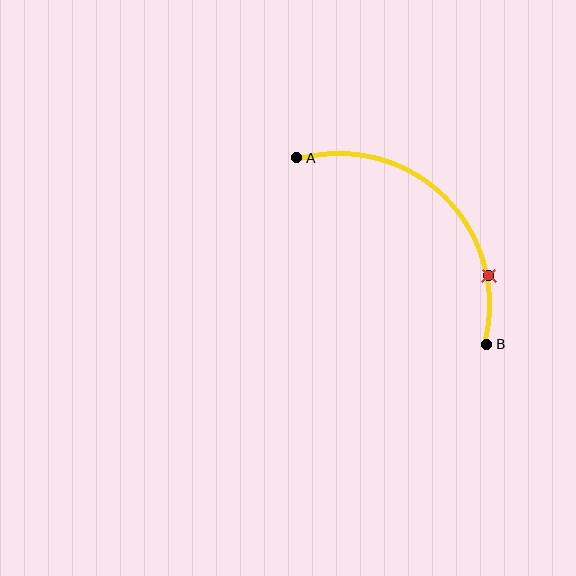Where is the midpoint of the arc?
The arc midpoint is the point on the curve farthest from the straight line joining A and B. It sits above and to the right of that line.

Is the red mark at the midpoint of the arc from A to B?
No. The red mark lies on the arc but is closer to endpoint B. The arc midpoint would be at the point on the curve equidistant along the arc from both A and B.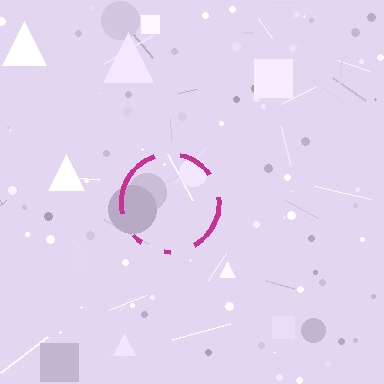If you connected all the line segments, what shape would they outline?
They would outline a circle.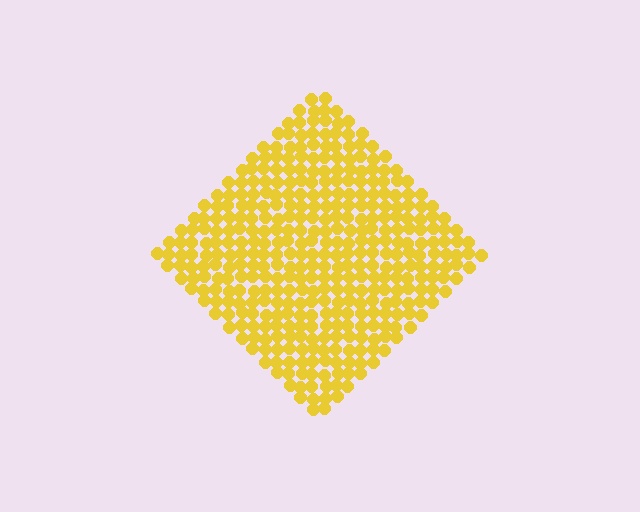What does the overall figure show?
The overall figure shows a diamond.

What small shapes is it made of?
It is made of small circles.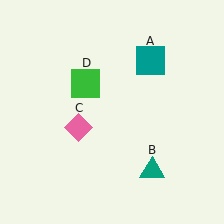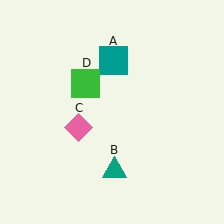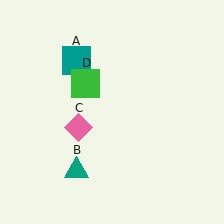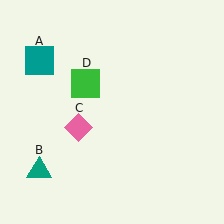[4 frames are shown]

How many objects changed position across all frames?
2 objects changed position: teal square (object A), teal triangle (object B).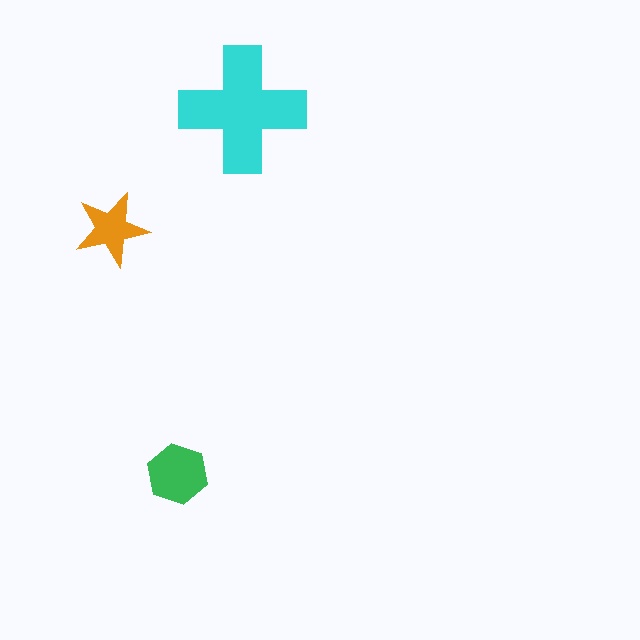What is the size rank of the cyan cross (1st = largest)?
1st.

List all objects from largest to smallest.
The cyan cross, the green hexagon, the orange star.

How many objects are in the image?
There are 3 objects in the image.